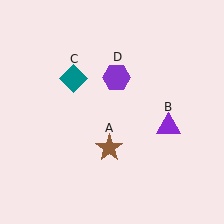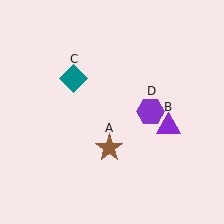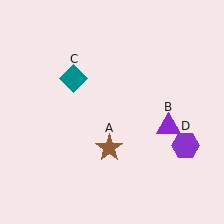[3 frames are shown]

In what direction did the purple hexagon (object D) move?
The purple hexagon (object D) moved down and to the right.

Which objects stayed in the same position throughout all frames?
Brown star (object A) and purple triangle (object B) and teal diamond (object C) remained stationary.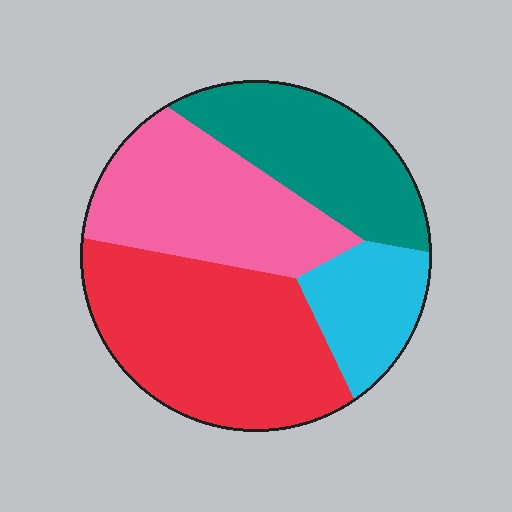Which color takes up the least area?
Cyan, at roughly 15%.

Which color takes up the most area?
Red, at roughly 35%.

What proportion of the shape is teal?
Teal covers 23% of the shape.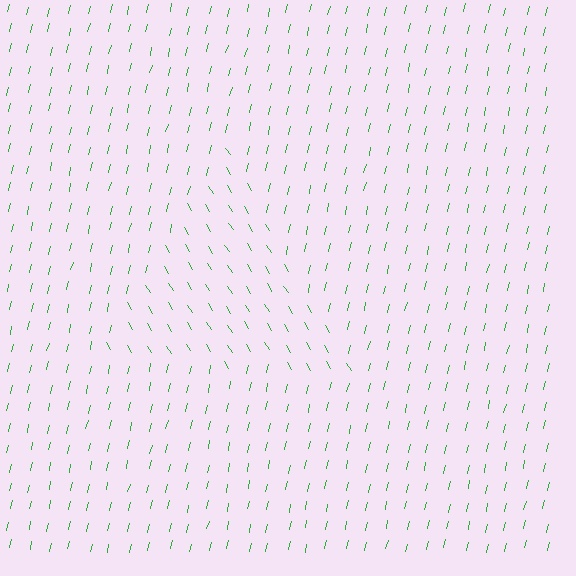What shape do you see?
I see a triangle.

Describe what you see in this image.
The image is filled with small green line segments. A triangle region in the image has lines oriented differently from the surrounding lines, creating a visible texture boundary.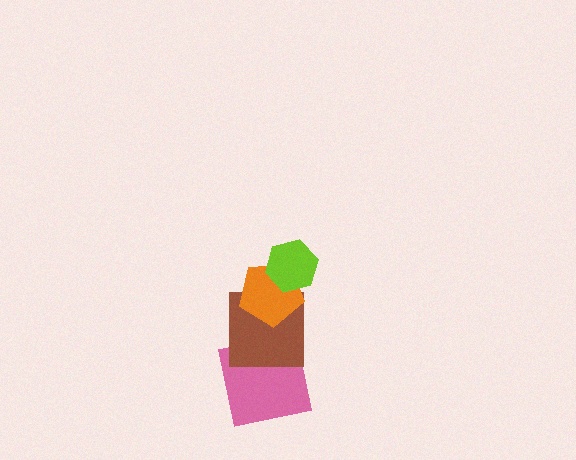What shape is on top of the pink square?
The brown square is on top of the pink square.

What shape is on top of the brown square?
The orange pentagon is on top of the brown square.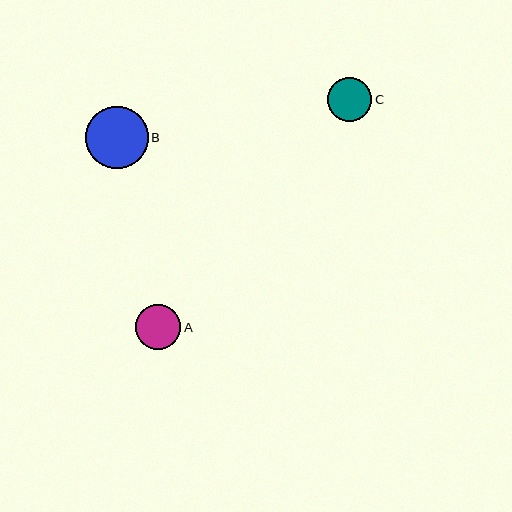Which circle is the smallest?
Circle C is the smallest with a size of approximately 44 pixels.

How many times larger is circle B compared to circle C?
Circle B is approximately 1.4 times the size of circle C.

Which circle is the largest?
Circle B is the largest with a size of approximately 62 pixels.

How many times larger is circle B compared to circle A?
Circle B is approximately 1.4 times the size of circle A.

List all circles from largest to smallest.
From largest to smallest: B, A, C.